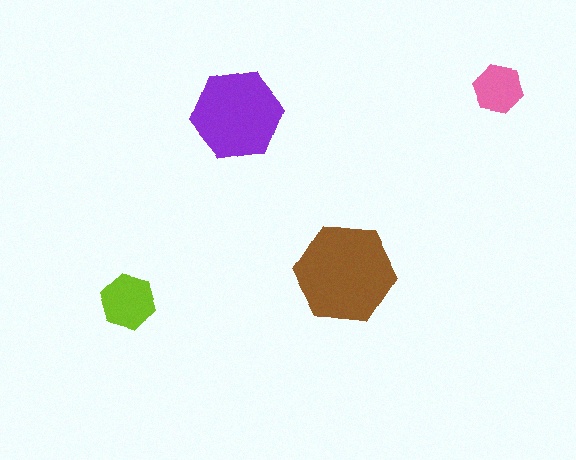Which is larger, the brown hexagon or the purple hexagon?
The brown one.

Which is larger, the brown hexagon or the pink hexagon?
The brown one.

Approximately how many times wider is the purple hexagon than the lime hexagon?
About 1.5 times wider.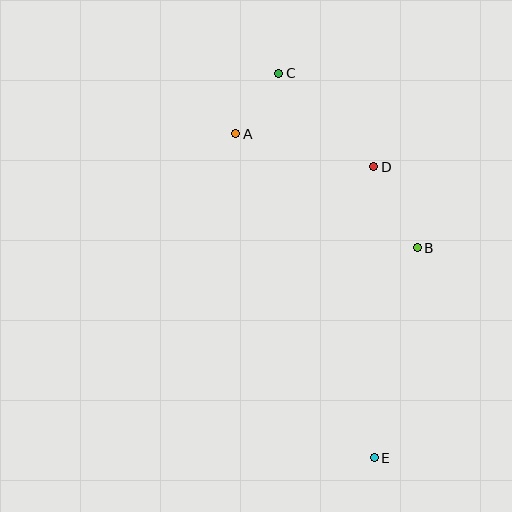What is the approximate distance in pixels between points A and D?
The distance between A and D is approximately 142 pixels.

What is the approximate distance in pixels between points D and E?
The distance between D and E is approximately 291 pixels.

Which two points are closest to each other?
Points A and C are closest to each other.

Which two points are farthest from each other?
Points C and E are farthest from each other.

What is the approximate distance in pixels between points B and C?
The distance between B and C is approximately 223 pixels.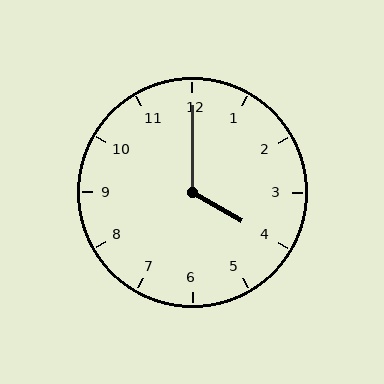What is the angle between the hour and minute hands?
Approximately 120 degrees.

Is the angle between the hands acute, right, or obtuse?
It is obtuse.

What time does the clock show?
4:00.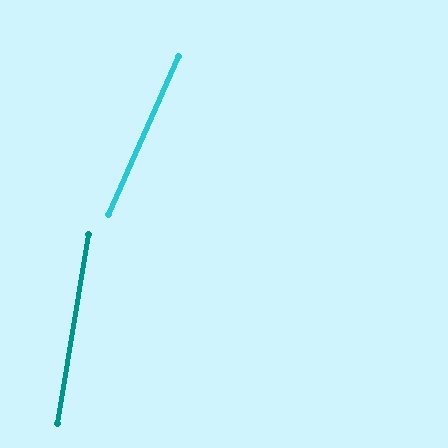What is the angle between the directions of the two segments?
Approximately 14 degrees.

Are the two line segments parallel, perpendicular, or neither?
Neither parallel nor perpendicular — they differ by about 14°.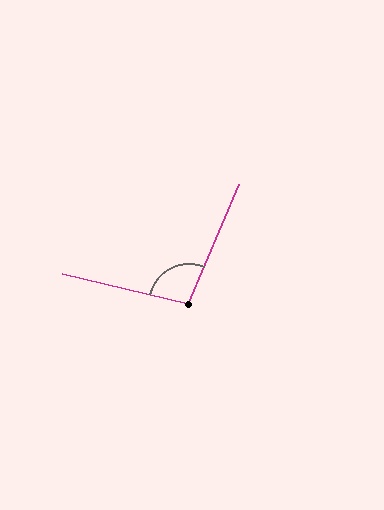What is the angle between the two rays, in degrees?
Approximately 100 degrees.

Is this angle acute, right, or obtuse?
It is obtuse.